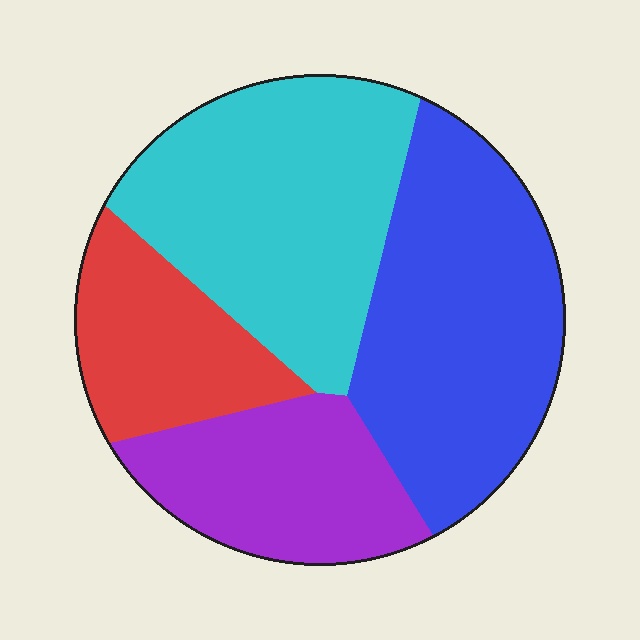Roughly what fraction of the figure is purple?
Purple takes up about one fifth (1/5) of the figure.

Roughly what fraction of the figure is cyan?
Cyan covers about 30% of the figure.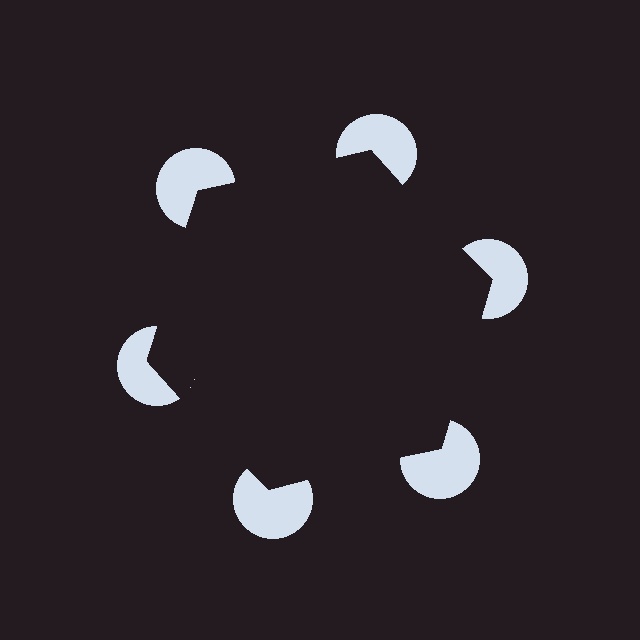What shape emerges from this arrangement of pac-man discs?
An illusory hexagon — its edges are inferred from the aligned wedge cuts in the pac-man discs, not physically drawn.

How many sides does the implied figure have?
6 sides.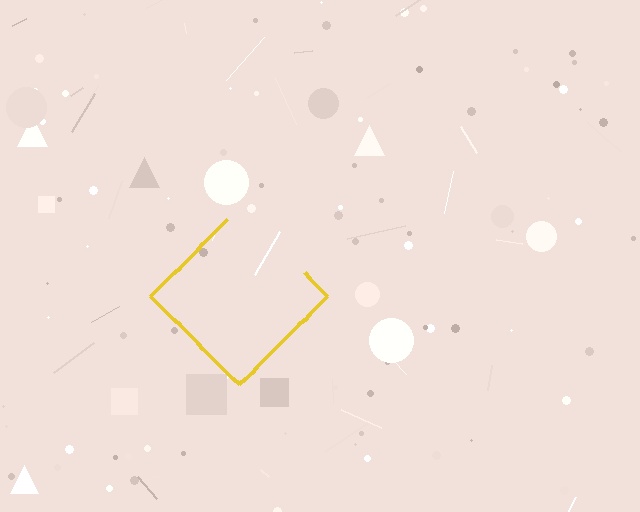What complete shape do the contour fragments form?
The contour fragments form a diamond.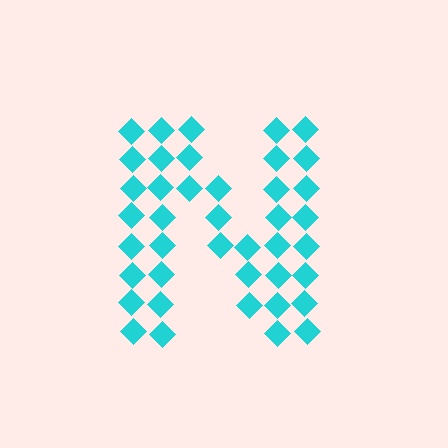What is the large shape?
The large shape is the letter N.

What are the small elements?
The small elements are diamonds.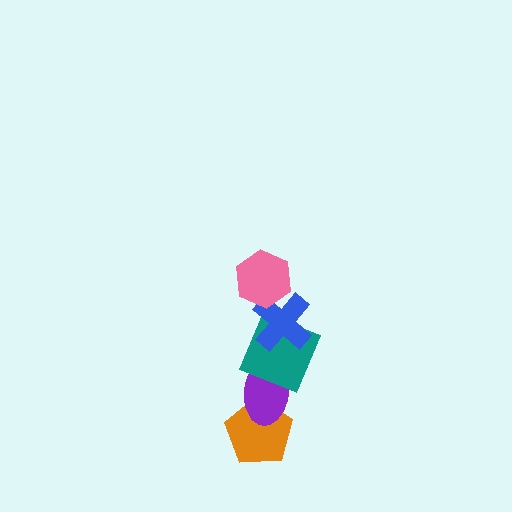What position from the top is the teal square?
The teal square is 3rd from the top.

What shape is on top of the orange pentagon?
The purple ellipse is on top of the orange pentagon.